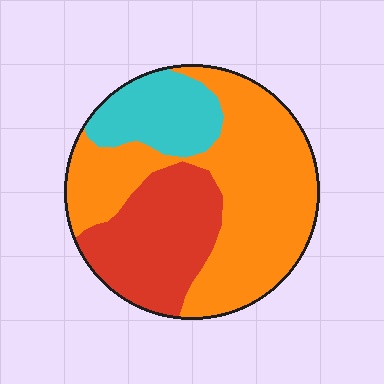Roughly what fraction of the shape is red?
Red takes up about one quarter (1/4) of the shape.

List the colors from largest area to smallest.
From largest to smallest: orange, red, cyan.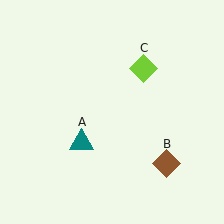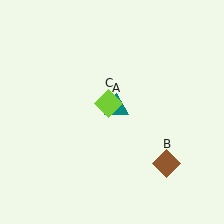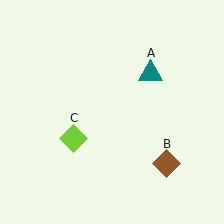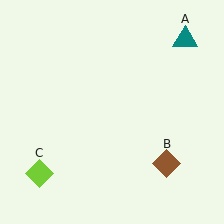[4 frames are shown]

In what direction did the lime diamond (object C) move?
The lime diamond (object C) moved down and to the left.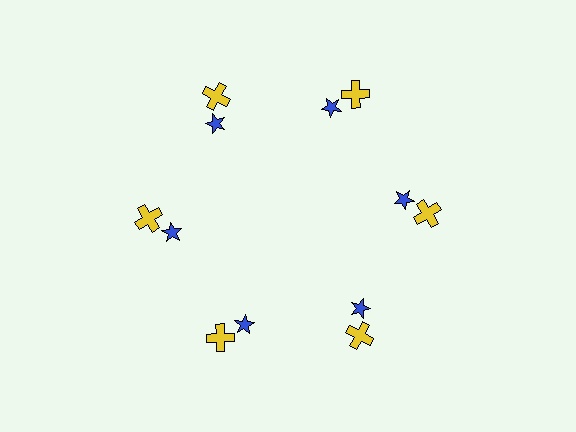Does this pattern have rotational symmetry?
Yes, this pattern has 6-fold rotational symmetry. It looks the same after rotating 60 degrees around the center.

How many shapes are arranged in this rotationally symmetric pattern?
There are 12 shapes, arranged in 6 groups of 2.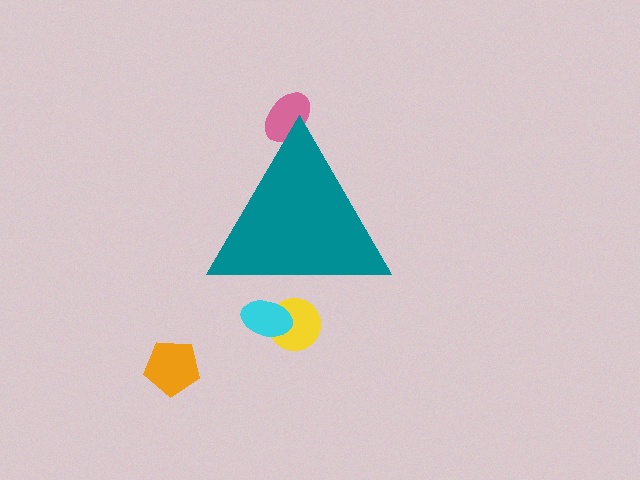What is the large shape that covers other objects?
A teal triangle.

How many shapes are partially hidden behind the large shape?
3 shapes are partially hidden.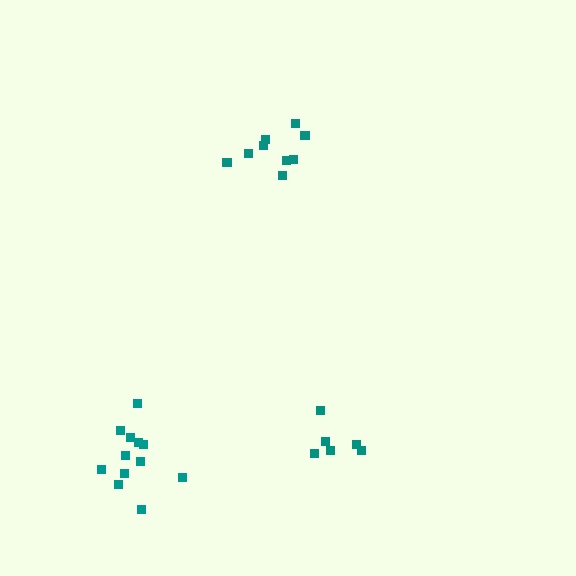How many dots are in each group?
Group 1: 12 dots, Group 2: 10 dots, Group 3: 6 dots (28 total).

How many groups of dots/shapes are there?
There are 3 groups.